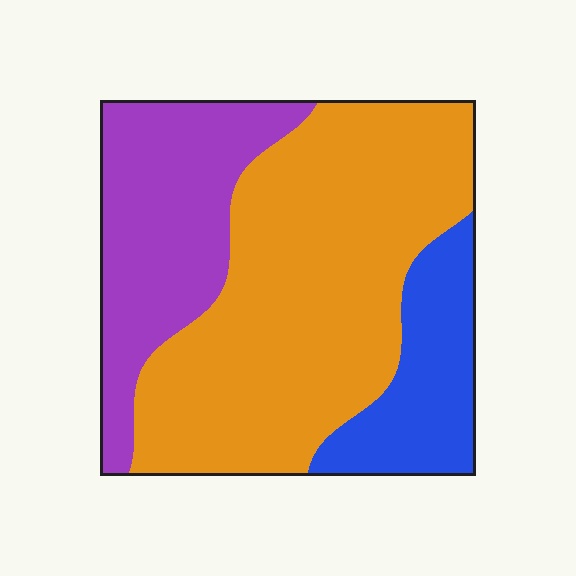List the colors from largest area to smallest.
From largest to smallest: orange, purple, blue.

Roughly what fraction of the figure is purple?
Purple takes up about one quarter (1/4) of the figure.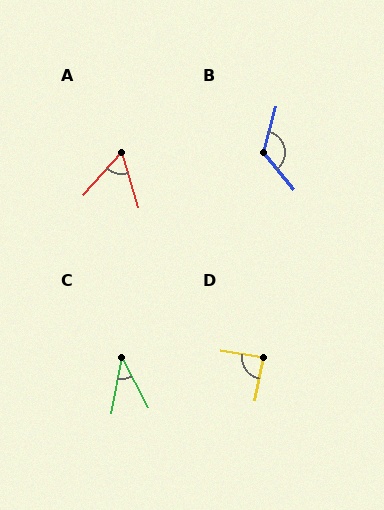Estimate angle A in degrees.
Approximately 58 degrees.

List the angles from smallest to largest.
C (39°), A (58°), D (87°), B (126°).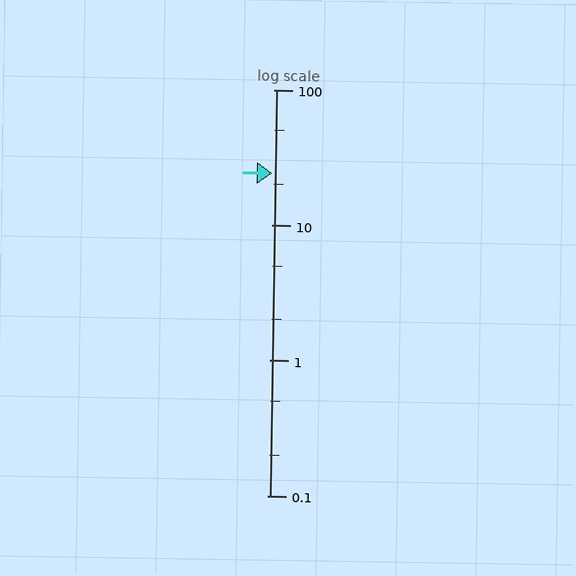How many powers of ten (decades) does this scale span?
The scale spans 3 decades, from 0.1 to 100.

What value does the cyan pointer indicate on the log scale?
The pointer indicates approximately 24.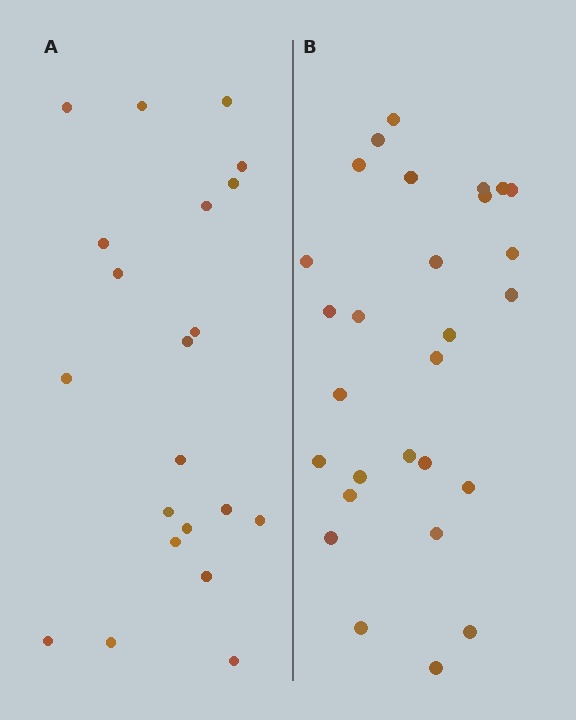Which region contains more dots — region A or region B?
Region B (the right region) has more dots.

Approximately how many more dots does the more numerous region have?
Region B has roughly 8 or so more dots than region A.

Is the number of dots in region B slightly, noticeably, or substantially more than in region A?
Region B has noticeably more, but not dramatically so. The ratio is roughly 1.3 to 1.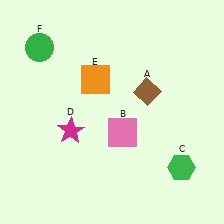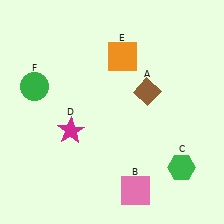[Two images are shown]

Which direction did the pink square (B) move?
The pink square (B) moved down.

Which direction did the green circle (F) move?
The green circle (F) moved down.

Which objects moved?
The objects that moved are: the pink square (B), the orange square (E), the green circle (F).